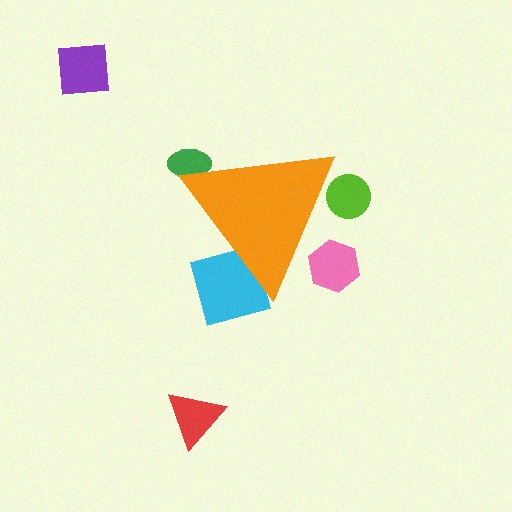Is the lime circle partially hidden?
Yes, the lime circle is partially hidden behind the orange triangle.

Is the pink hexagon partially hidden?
Yes, the pink hexagon is partially hidden behind the orange triangle.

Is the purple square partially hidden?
No, the purple square is fully visible.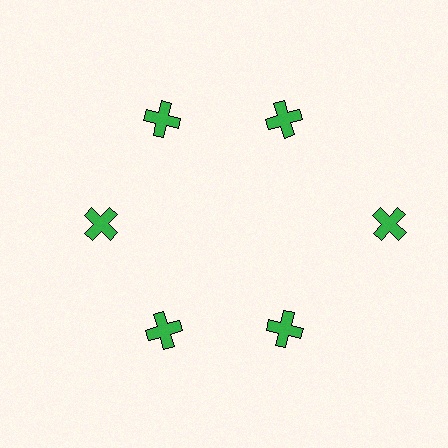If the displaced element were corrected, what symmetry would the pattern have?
It would have 6-fold rotational symmetry — the pattern would map onto itself every 60 degrees.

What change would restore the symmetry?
The symmetry would be restored by moving it inward, back onto the ring so that all 6 crosses sit at equal angles and equal distance from the center.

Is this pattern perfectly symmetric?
No. The 6 green crosses are arranged in a ring, but one element near the 3 o'clock position is pushed outward from the center, breaking the 6-fold rotational symmetry.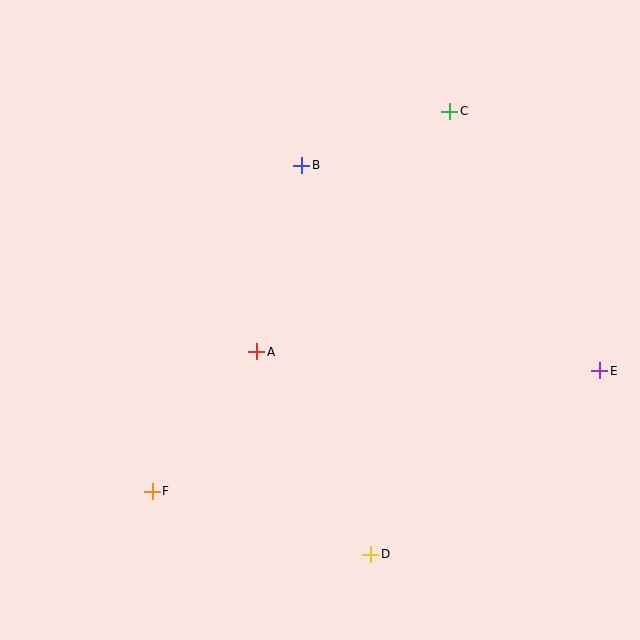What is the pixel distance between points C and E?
The distance between C and E is 300 pixels.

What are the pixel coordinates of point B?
Point B is at (302, 165).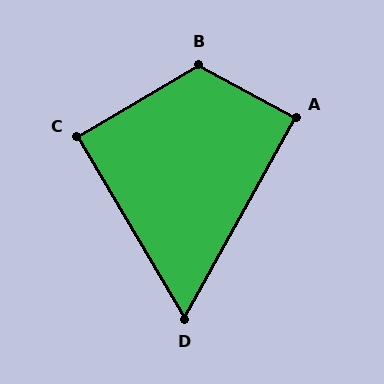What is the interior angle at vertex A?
Approximately 90 degrees (approximately right).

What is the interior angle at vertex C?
Approximately 90 degrees (approximately right).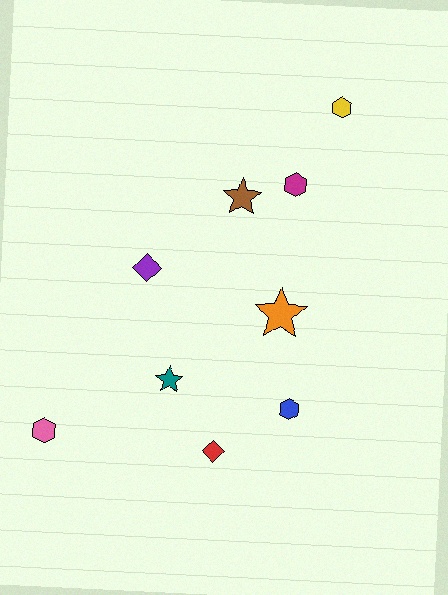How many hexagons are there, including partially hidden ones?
There are 4 hexagons.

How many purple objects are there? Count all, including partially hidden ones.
There is 1 purple object.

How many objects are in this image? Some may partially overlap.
There are 9 objects.